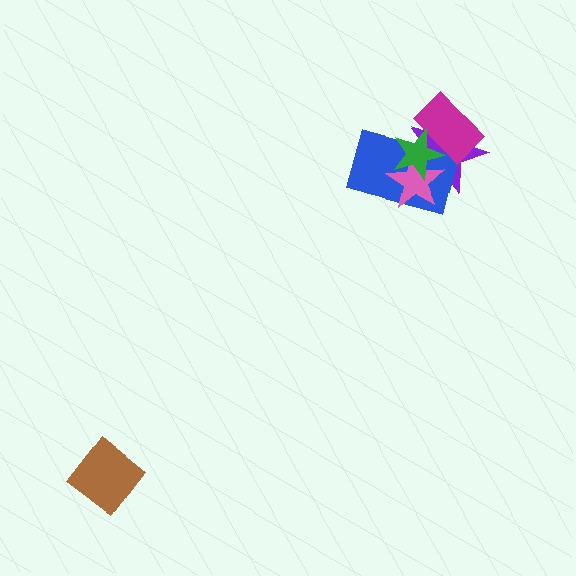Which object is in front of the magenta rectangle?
The green star is in front of the magenta rectangle.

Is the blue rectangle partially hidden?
Yes, it is partially covered by another shape.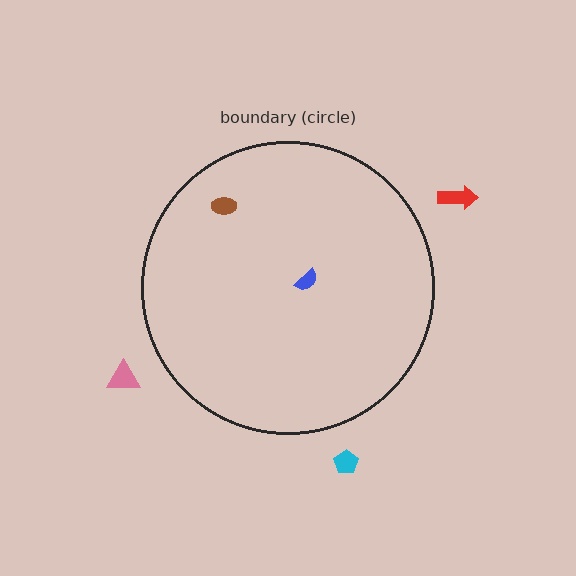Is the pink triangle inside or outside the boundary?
Outside.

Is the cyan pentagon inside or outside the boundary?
Outside.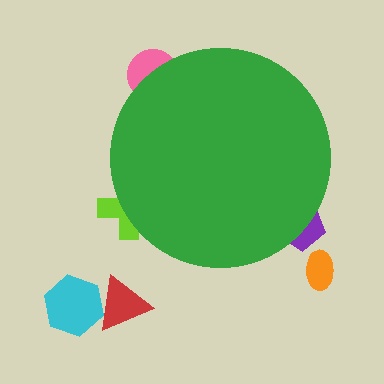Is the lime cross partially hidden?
Yes, the lime cross is partially hidden behind the green circle.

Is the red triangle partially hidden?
No, the red triangle is fully visible.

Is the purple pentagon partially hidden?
Yes, the purple pentagon is partially hidden behind the green circle.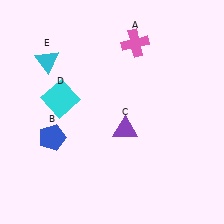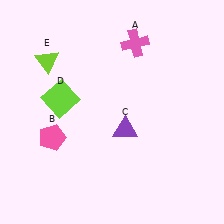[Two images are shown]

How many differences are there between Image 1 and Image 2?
There are 3 differences between the two images.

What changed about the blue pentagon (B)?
In Image 1, B is blue. In Image 2, it changed to pink.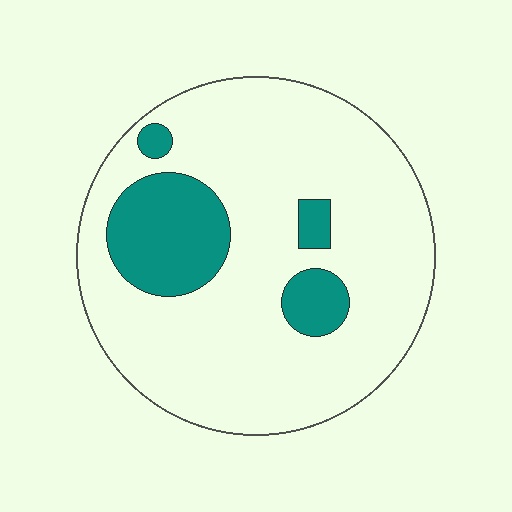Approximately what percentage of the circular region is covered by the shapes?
Approximately 20%.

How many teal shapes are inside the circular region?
4.